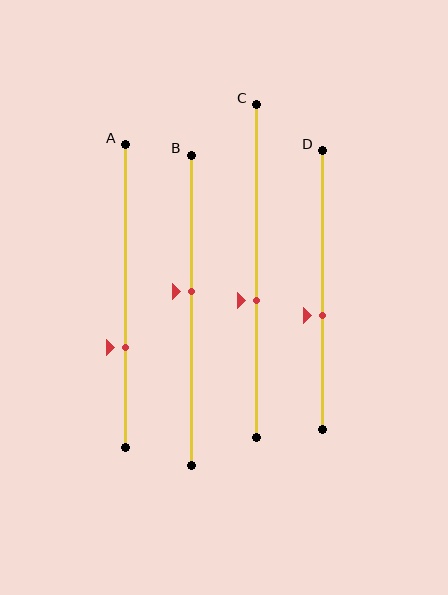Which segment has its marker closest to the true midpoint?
Segment B has its marker closest to the true midpoint.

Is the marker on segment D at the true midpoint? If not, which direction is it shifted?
No, the marker on segment D is shifted downward by about 9% of the segment length.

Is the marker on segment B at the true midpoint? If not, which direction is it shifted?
No, the marker on segment B is shifted upward by about 6% of the segment length.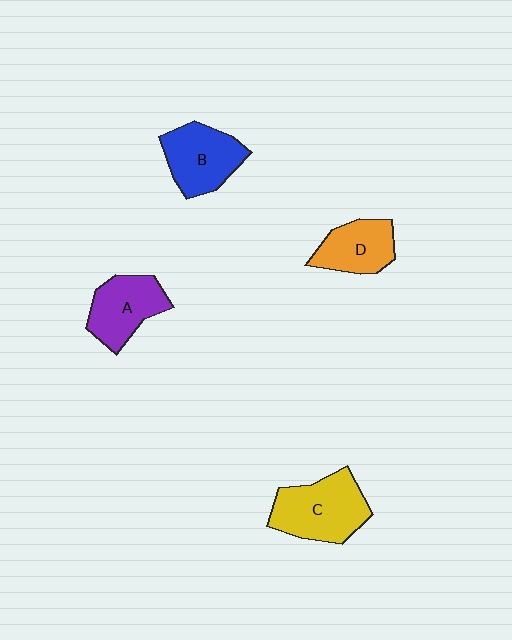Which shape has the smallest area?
Shape D (orange).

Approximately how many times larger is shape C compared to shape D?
Approximately 1.4 times.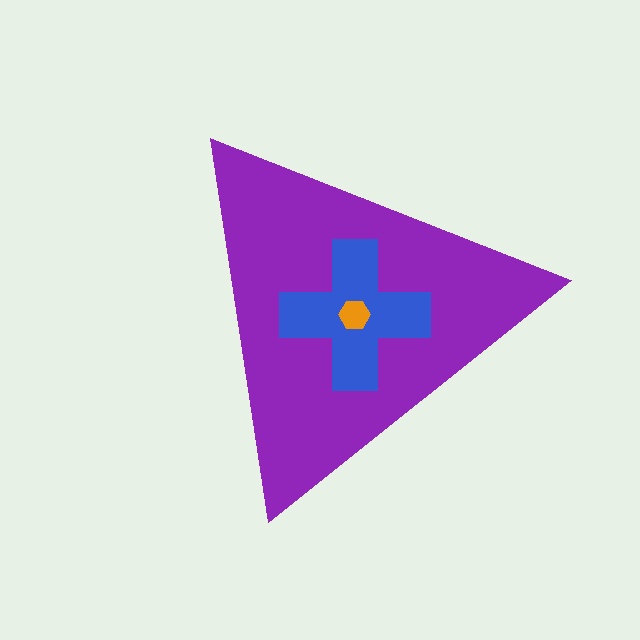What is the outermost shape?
The purple triangle.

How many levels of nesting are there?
3.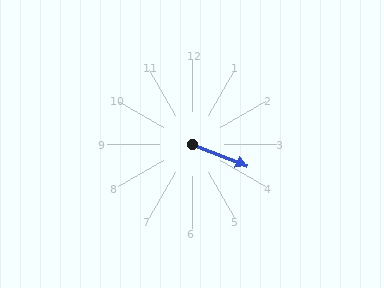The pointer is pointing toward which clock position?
Roughly 4 o'clock.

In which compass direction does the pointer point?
East.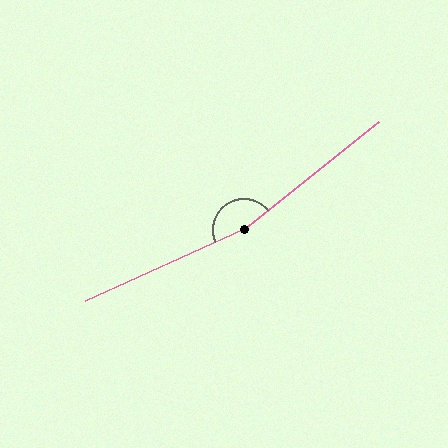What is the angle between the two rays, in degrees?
Approximately 165 degrees.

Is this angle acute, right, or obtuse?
It is obtuse.